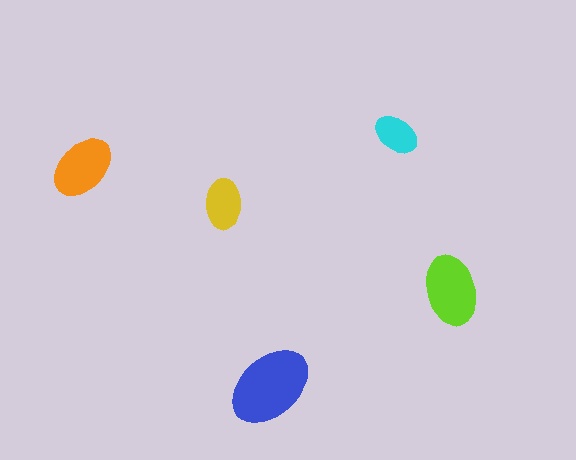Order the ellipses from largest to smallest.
the blue one, the lime one, the orange one, the yellow one, the cyan one.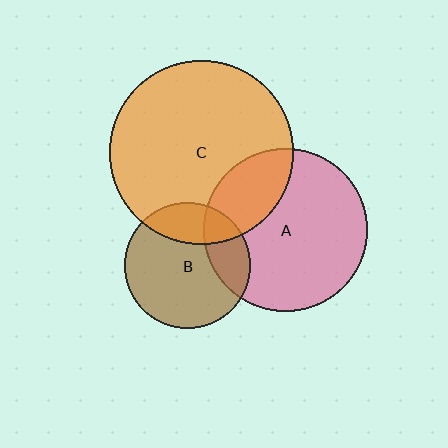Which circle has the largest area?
Circle C (orange).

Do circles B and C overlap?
Yes.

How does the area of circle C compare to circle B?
Approximately 2.1 times.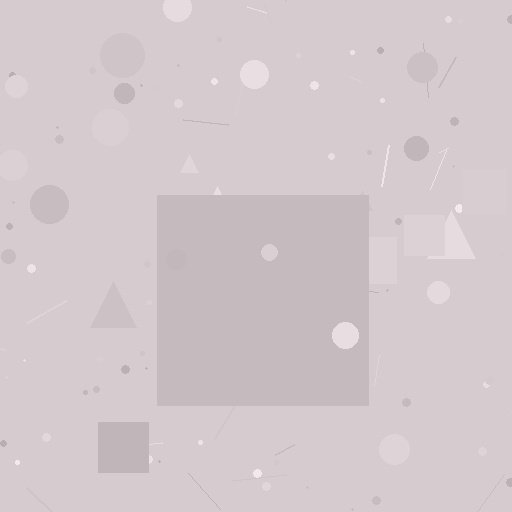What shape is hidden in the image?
A square is hidden in the image.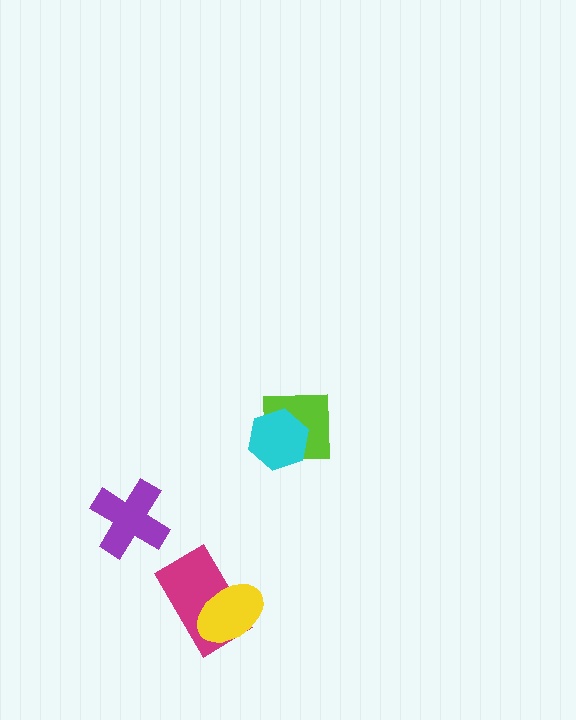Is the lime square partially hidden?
Yes, it is partially covered by another shape.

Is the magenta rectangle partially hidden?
Yes, it is partially covered by another shape.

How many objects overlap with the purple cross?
0 objects overlap with the purple cross.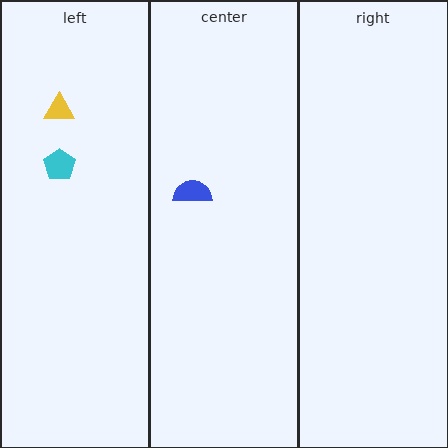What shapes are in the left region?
The cyan pentagon, the yellow triangle.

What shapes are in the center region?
The blue semicircle.